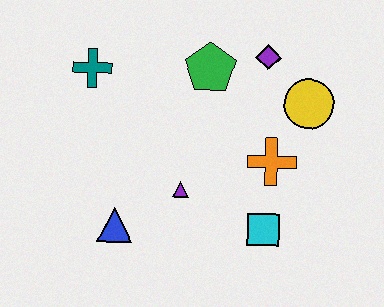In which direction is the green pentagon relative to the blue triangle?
The green pentagon is above the blue triangle.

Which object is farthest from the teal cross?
The cyan square is farthest from the teal cross.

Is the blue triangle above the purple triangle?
No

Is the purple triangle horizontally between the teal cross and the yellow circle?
Yes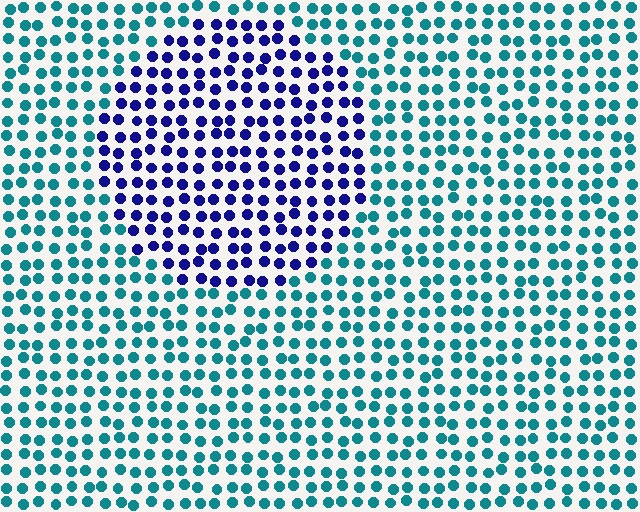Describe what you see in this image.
The image is filled with small teal elements in a uniform arrangement. A circle-shaped region is visible where the elements are tinted to a slightly different hue, forming a subtle color boundary.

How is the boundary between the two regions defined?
The boundary is defined purely by a slight shift in hue (about 59 degrees). Spacing, size, and orientation are identical on both sides.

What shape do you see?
I see a circle.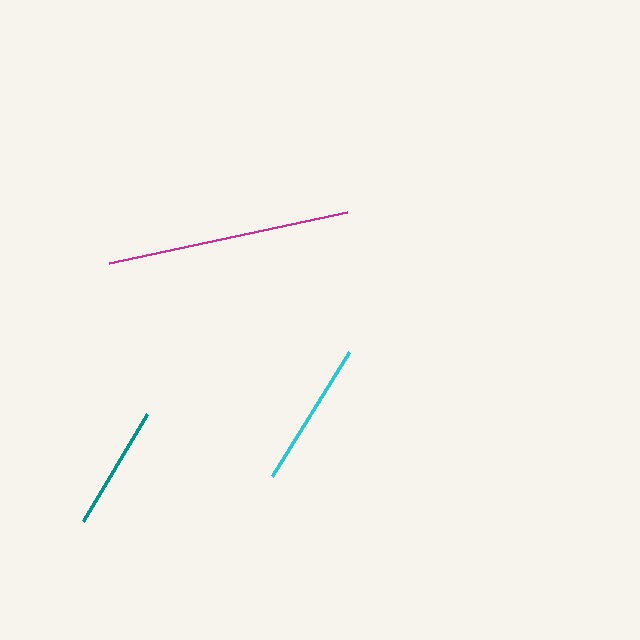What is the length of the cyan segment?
The cyan segment is approximately 146 pixels long.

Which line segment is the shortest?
The teal line is the shortest at approximately 124 pixels.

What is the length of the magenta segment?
The magenta segment is approximately 244 pixels long.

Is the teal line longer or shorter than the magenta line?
The magenta line is longer than the teal line.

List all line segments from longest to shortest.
From longest to shortest: magenta, cyan, teal.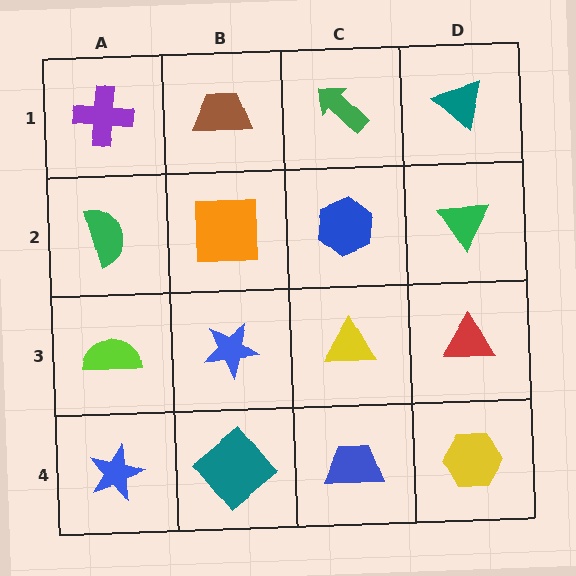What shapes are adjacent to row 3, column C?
A blue hexagon (row 2, column C), a blue trapezoid (row 4, column C), a blue star (row 3, column B), a red triangle (row 3, column D).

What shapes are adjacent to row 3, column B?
An orange square (row 2, column B), a teal diamond (row 4, column B), a lime semicircle (row 3, column A), a yellow triangle (row 3, column C).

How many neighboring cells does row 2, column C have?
4.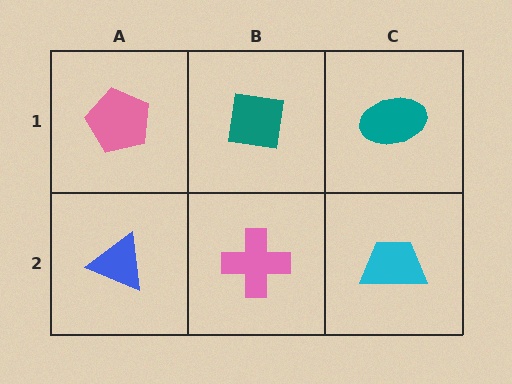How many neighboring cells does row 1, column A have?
2.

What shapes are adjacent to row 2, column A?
A pink pentagon (row 1, column A), a pink cross (row 2, column B).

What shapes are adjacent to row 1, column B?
A pink cross (row 2, column B), a pink pentagon (row 1, column A), a teal ellipse (row 1, column C).